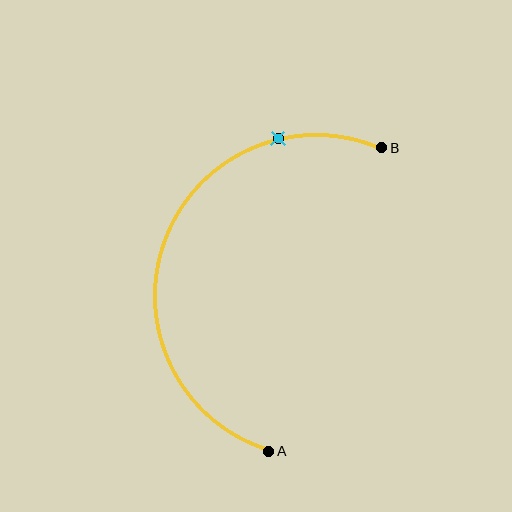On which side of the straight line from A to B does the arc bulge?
The arc bulges to the left of the straight line connecting A and B.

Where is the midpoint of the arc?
The arc midpoint is the point on the curve farthest from the straight line joining A and B. It sits to the left of that line.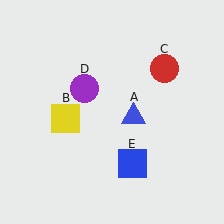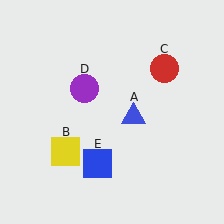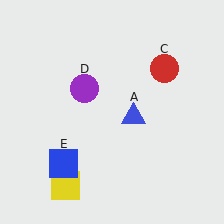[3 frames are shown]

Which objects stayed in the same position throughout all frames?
Blue triangle (object A) and red circle (object C) and purple circle (object D) remained stationary.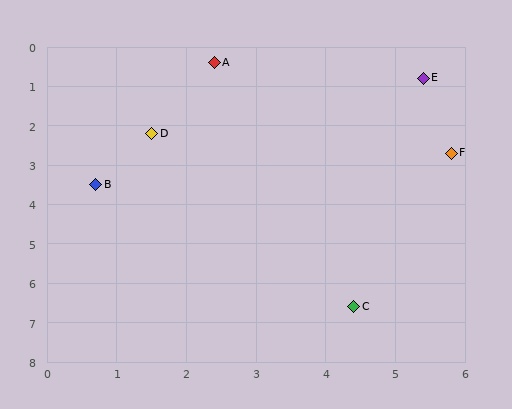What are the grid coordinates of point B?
Point B is at approximately (0.7, 3.5).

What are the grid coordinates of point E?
Point E is at approximately (5.4, 0.8).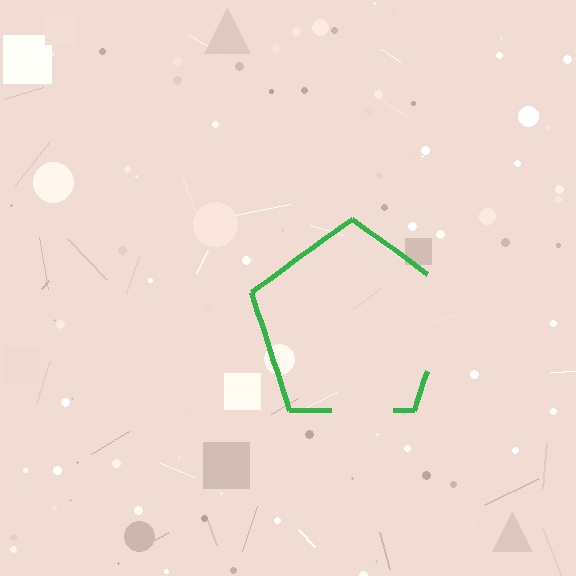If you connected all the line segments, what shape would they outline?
They would outline a pentagon.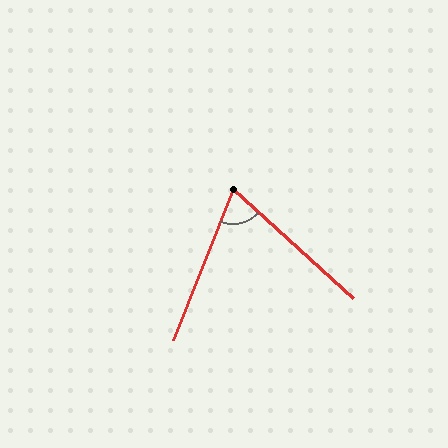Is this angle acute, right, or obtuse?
It is acute.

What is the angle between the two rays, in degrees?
Approximately 69 degrees.